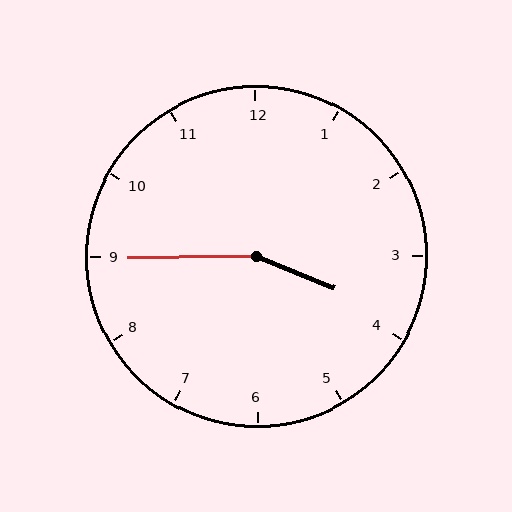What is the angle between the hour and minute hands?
Approximately 158 degrees.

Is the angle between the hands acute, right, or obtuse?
It is obtuse.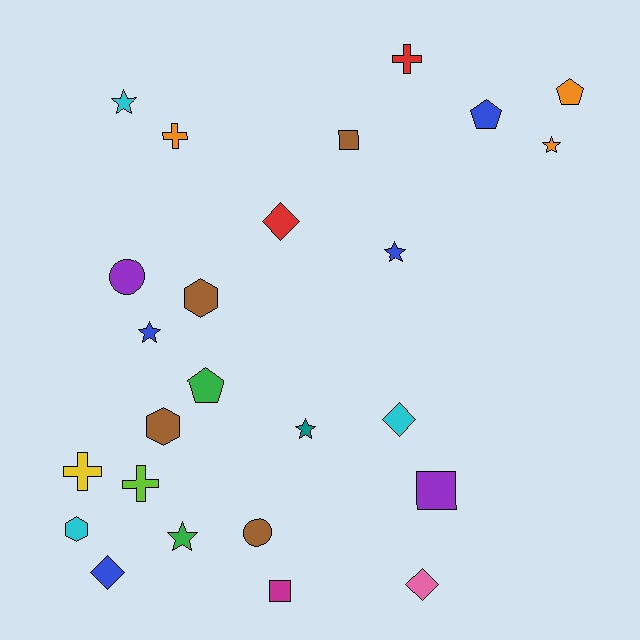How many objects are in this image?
There are 25 objects.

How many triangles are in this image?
There are no triangles.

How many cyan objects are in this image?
There are 3 cyan objects.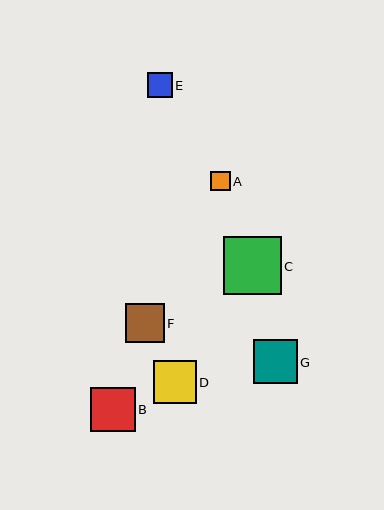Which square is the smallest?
Square A is the smallest with a size of approximately 20 pixels.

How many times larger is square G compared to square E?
Square G is approximately 1.8 times the size of square E.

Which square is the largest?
Square C is the largest with a size of approximately 58 pixels.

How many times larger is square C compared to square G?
Square C is approximately 1.3 times the size of square G.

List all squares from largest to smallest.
From largest to smallest: C, B, G, D, F, E, A.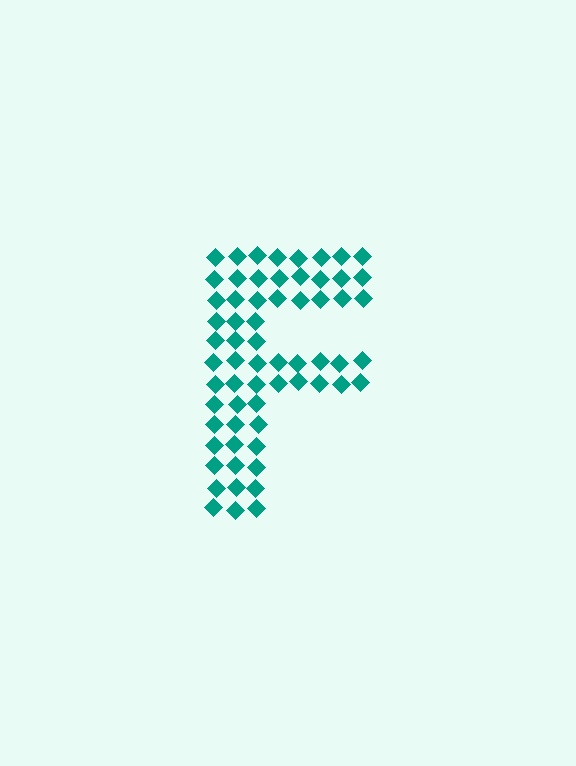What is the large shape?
The large shape is the letter F.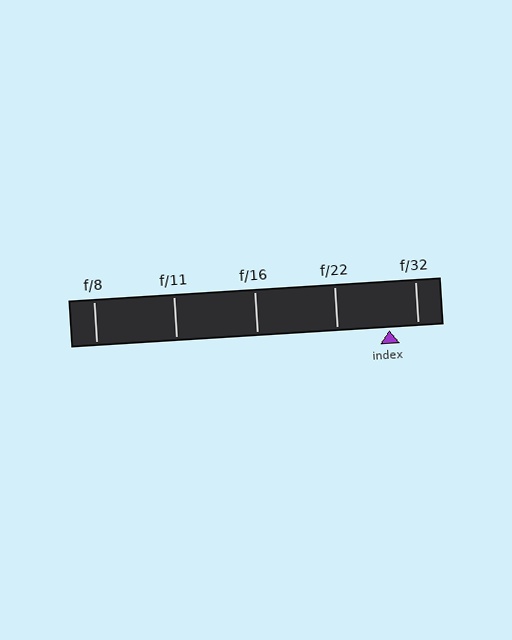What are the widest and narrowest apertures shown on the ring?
The widest aperture shown is f/8 and the narrowest is f/32.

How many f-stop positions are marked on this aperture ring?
There are 5 f-stop positions marked.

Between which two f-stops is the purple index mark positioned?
The index mark is between f/22 and f/32.